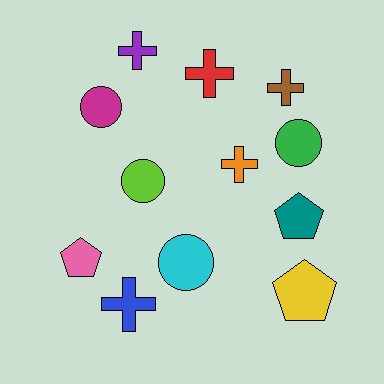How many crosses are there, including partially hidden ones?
There are 5 crosses.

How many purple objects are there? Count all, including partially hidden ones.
There is 1 purple object.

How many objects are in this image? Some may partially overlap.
There are 12 objects.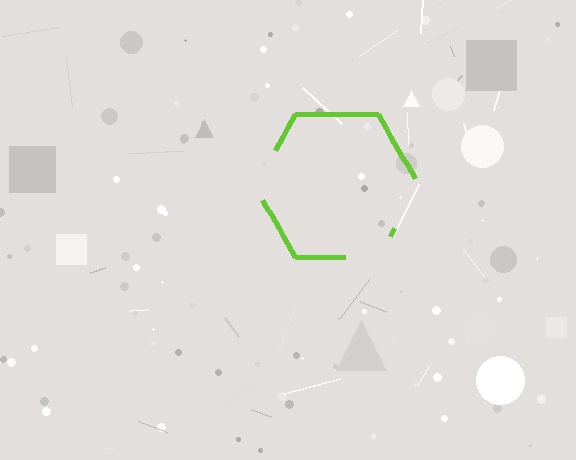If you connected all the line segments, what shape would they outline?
They would outline a hexagon.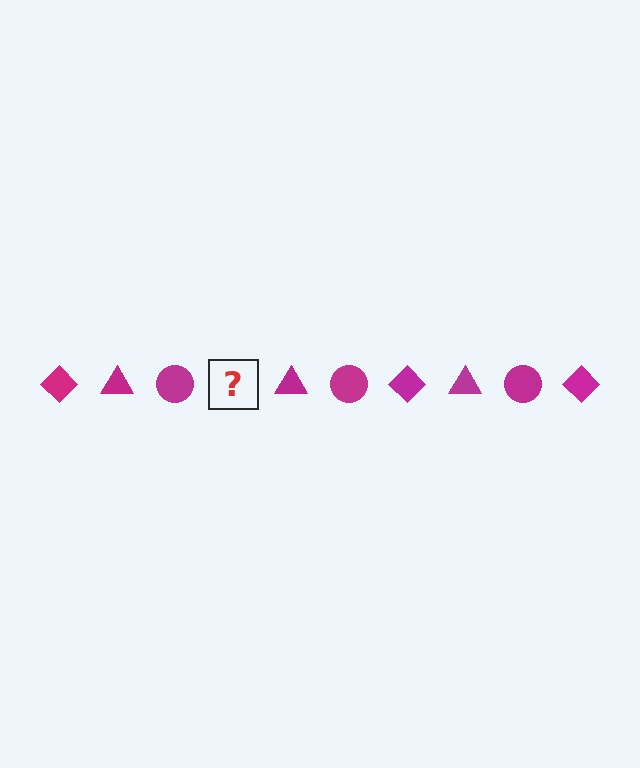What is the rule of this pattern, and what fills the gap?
The rule is that the pattern cycles through diamond, triangle, circle shapes in magenta. The gap should be filled with a magenta diamond.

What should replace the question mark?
The question mark should be replaced with a magenta diamond.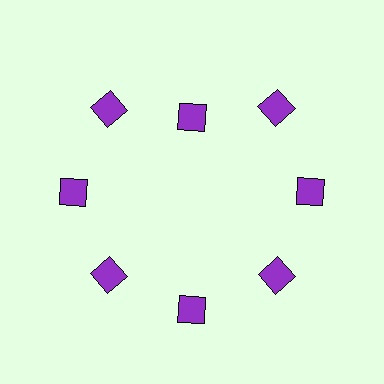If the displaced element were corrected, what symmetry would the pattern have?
It would have 8-fold rotational symmetry — the pattern would map onto itself every 45 degrees.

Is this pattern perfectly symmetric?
No. The 8 purple diamonds are arranged in a ring, but one element near the 12 o'clock position is pulled inward toward the center, breaking the 8-fold rotational symmetry.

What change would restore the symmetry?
The symmetry would be restored by moving it outward, back onto the ring so that all 8 diamonds sit at equal angles and equal distance from the center.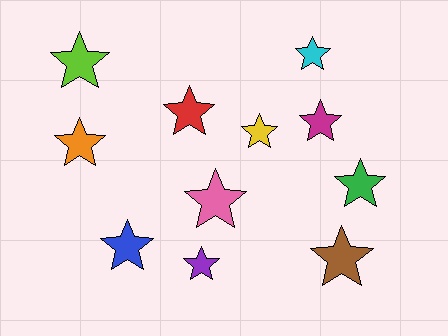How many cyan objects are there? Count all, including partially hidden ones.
There is 1 cyan object.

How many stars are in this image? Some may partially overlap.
There are 11 stars.